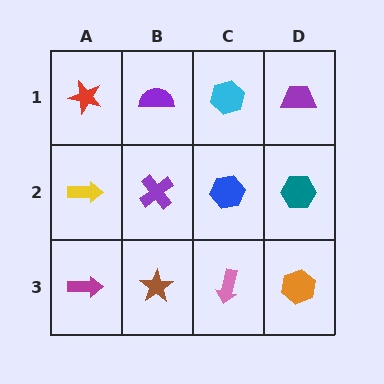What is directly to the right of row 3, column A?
A brown star.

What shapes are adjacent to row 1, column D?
A teal hexagon (row 2, column D), a cyan hexagon (row 1, column C).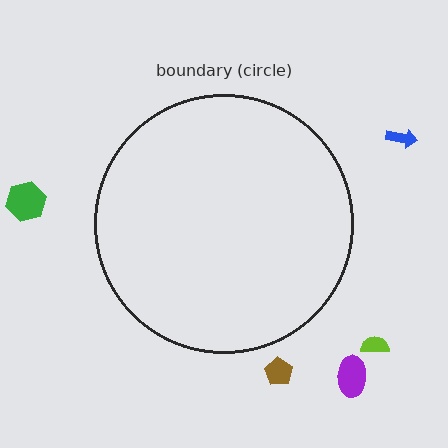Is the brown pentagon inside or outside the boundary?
Outside.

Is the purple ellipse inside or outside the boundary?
Outside.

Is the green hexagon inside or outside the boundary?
Outside.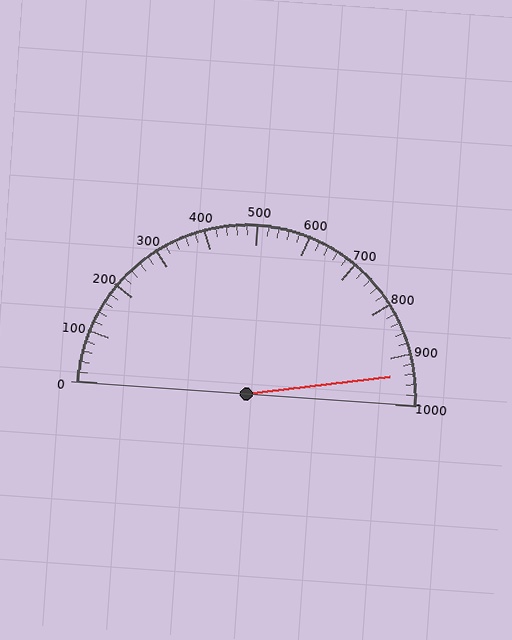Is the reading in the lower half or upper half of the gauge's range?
The reading is in the upper half of the range (0 to 1000).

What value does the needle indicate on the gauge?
The needle indicates approximately 940.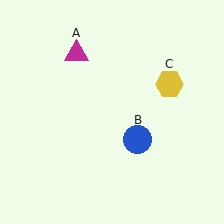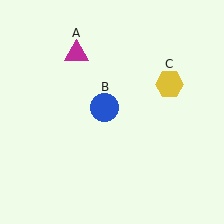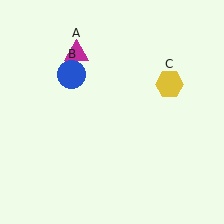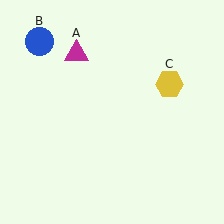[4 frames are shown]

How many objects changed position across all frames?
1 object changed position: blue circle (object B).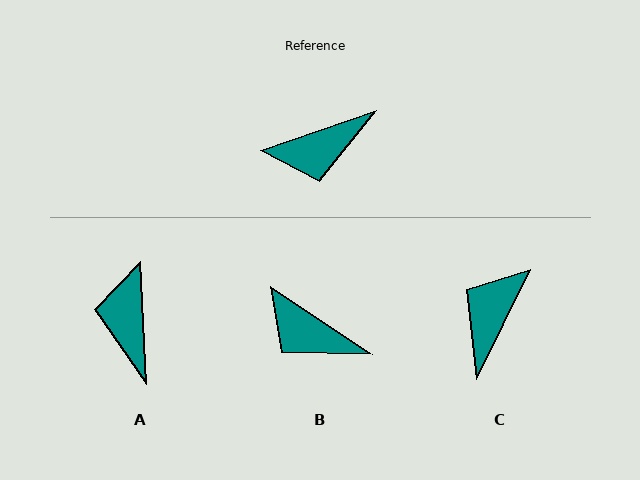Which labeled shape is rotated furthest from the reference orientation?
C, about 135 degrees away.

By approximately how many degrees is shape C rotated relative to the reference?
Approximately 135 degrees clockwise.